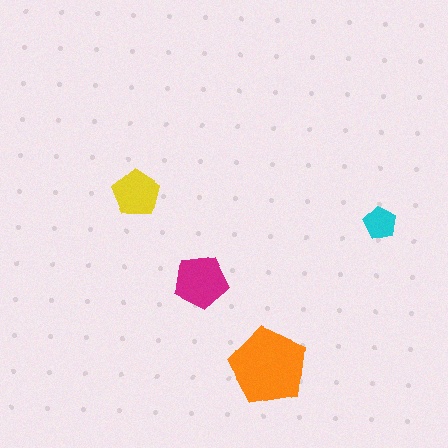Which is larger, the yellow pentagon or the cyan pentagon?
The yellow one.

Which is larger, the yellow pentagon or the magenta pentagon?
The magenta one.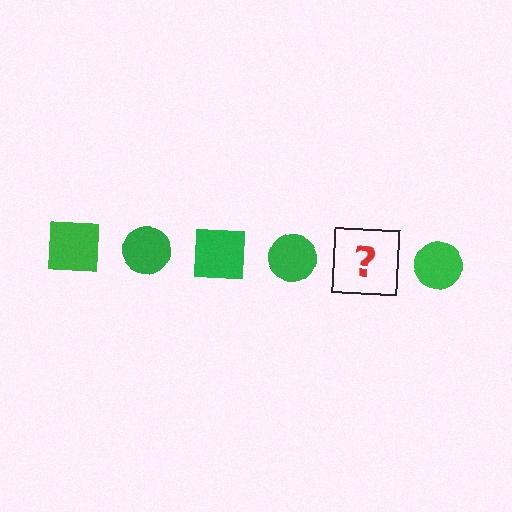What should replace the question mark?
The question mark should be replaced with a green square.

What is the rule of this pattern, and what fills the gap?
The rule is that the pattern cycles through square, circle shapes in green. The gap should be filled with a green square.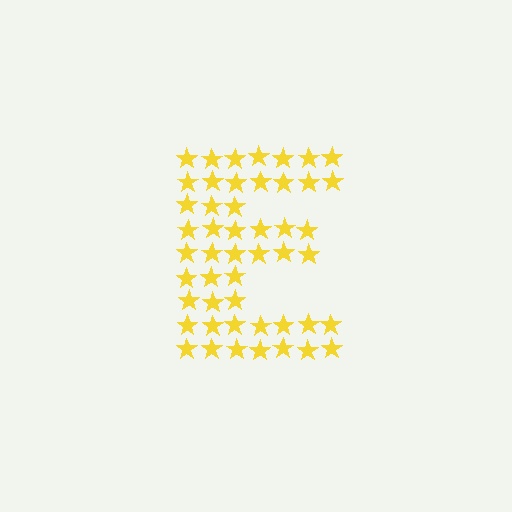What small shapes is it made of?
It is made of small stars.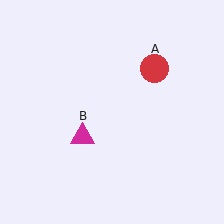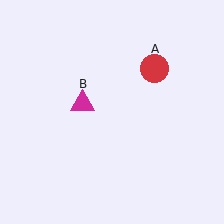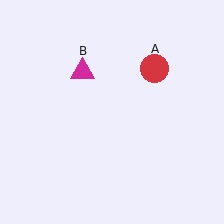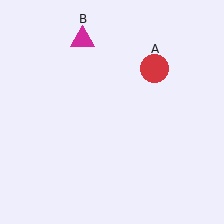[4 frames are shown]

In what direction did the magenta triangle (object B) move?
The magenta triangle (object B) moved up.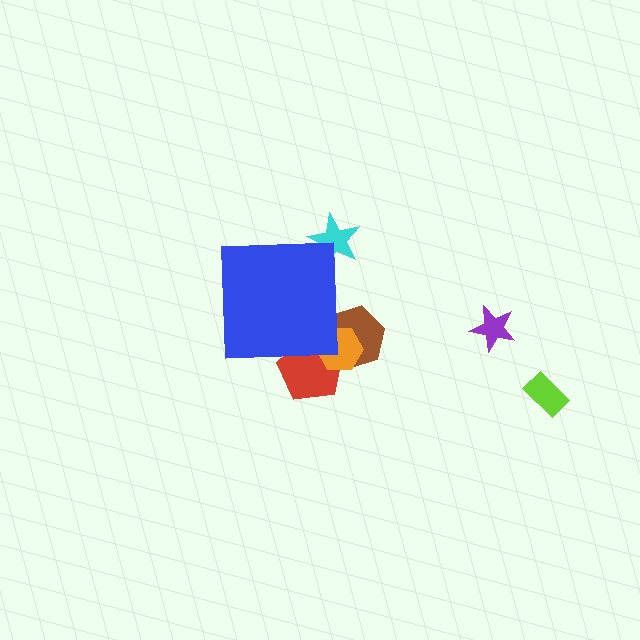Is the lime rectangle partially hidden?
No, the lime rectangle is fully visible.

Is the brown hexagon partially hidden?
Yes, the brown hexagon is partially hidden behind the blue square.